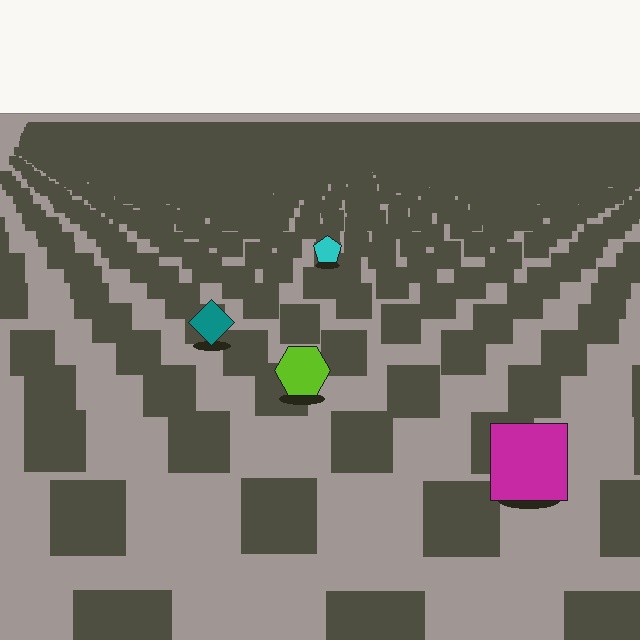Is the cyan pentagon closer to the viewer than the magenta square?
No. The magenta square is closer — you can tell from the texture gradient: the ground texture is coarser near it.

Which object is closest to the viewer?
The magenta square is closest. The texture marks near it are larger and more spread out.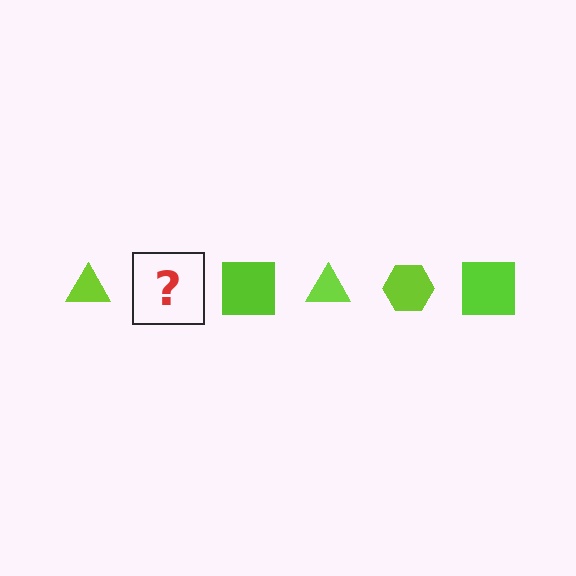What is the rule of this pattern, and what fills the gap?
The rule is that the pattern cycles through triangle, hexagon, square shapes in lime. The gap should be filled with a lime hexagon.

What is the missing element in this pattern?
The missing element is a lime hexagon.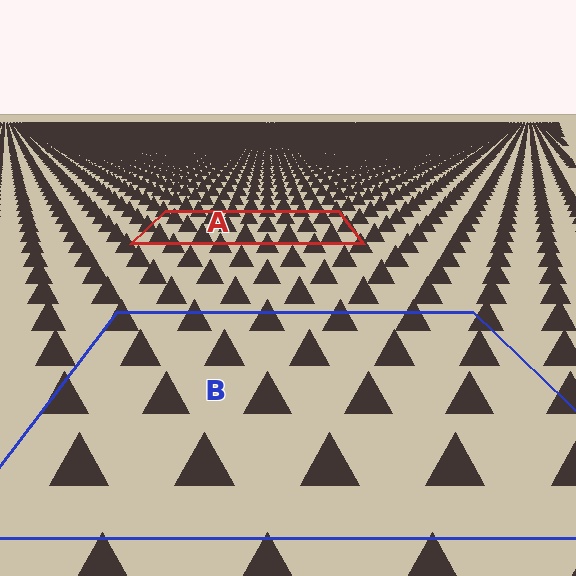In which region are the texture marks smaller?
The texture marks are smaller in region A, because it is farther away.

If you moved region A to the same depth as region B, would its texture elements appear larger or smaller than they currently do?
They would appear larger. At a closer depth, the same texture elements are projected at a bigger on-screen size.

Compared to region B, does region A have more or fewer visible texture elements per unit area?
Region A has more texture elements per unit area — they are packed more densely because it is farther away.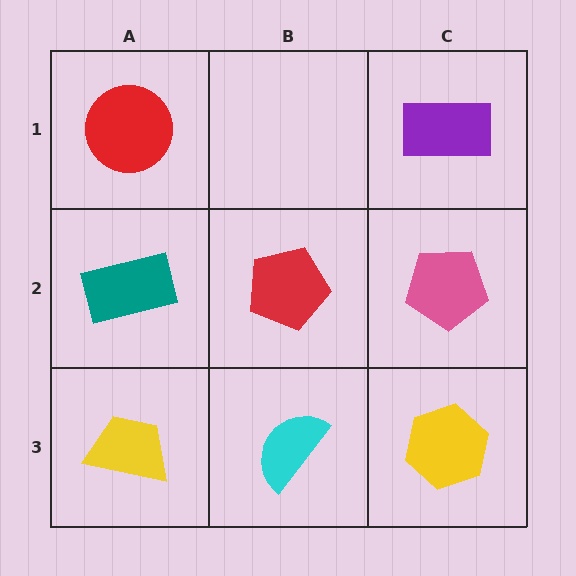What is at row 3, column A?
A yellow trapezoid.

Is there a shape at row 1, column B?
No, that cell is empty.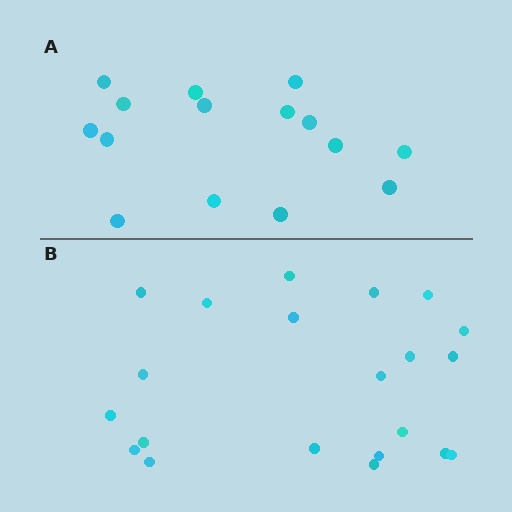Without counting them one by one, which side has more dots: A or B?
Region B (the bottom region) has more dots.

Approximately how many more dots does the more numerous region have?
Region B has about 6 more dots than region A.